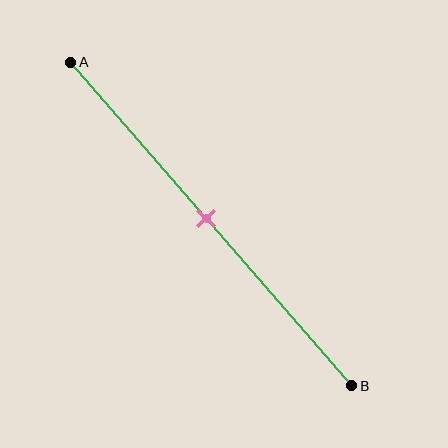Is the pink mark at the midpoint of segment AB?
Yes, the mark is approximately at the midpoint.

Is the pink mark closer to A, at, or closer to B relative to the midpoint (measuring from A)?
The pink mark is approximately at the midpoint of segment AB.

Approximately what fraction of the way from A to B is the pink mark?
The pink mark is approximately 50% of the way from A to B.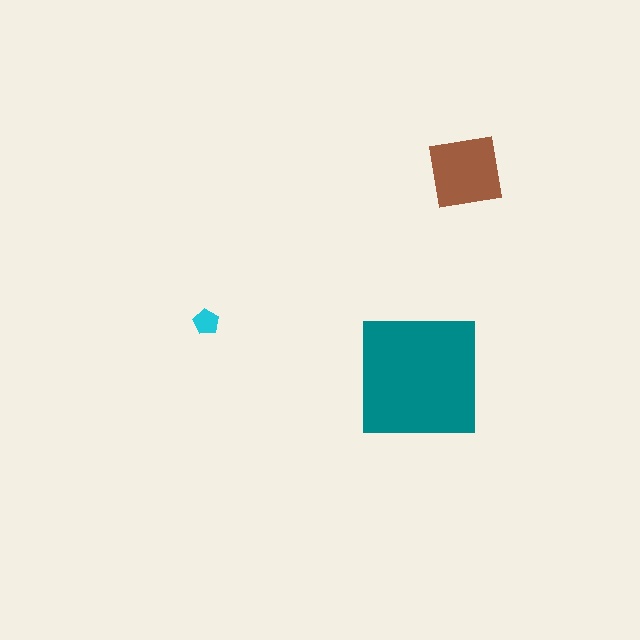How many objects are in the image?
There are 3 objects in the image.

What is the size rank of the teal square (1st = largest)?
1st.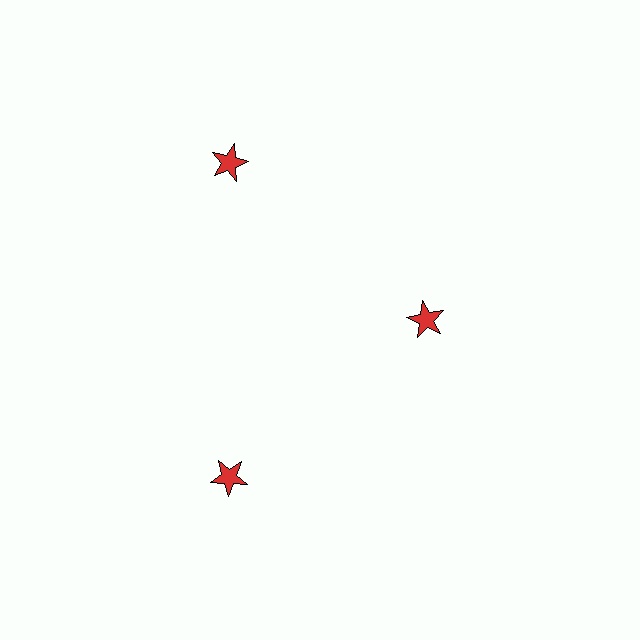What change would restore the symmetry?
The symmetry would be restored by moving it outward, back onto the ring so that all 3 stars sit at equal angles and equal distance from the center.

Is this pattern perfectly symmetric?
No. The 3 red stars are arranged in a ring, but one element near the 3 o'clock position is pulled inward toward the center, breaking the 3-fold rotational symmetry.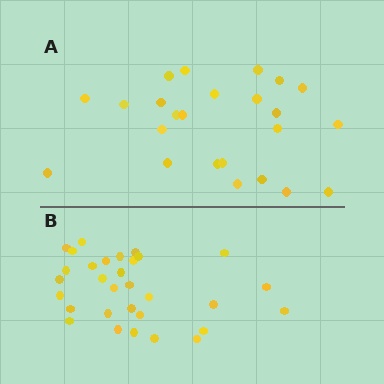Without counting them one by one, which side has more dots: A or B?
Region B (the bottom region) has more dots.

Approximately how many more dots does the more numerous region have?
Region B has roughly 8 or so more dots than region A.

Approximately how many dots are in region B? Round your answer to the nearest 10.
About 30 dots. (The exact count is 31, which rounds to 30.)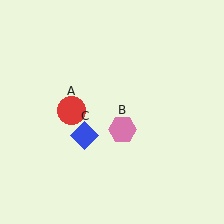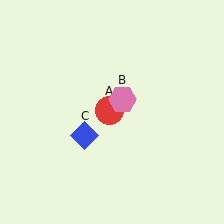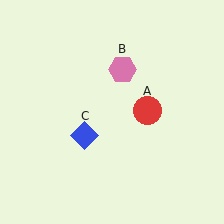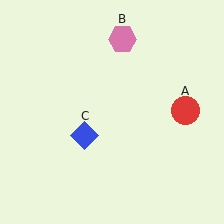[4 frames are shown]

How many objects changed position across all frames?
2 objects changed position: red circle (object A), pink hexagon (object B).